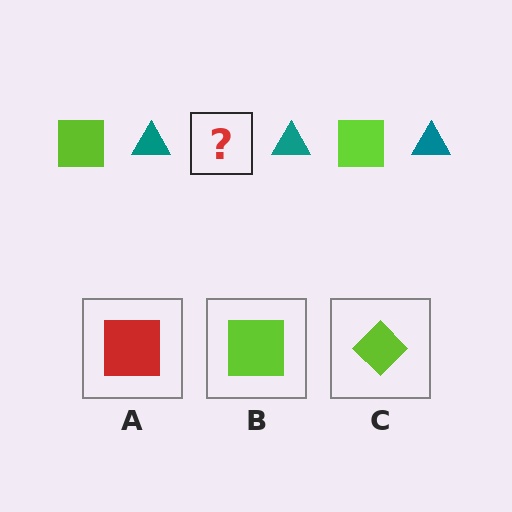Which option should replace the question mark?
Option B.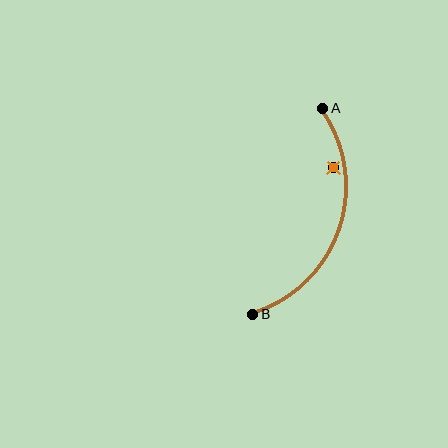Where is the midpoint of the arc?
The arc midpoint is the point on the curve farthest from the straight line joining A and B. It sits to the right of that line.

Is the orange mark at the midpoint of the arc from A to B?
No — the orange mark does not lie on the arc at all. It sits slightly inside the curve.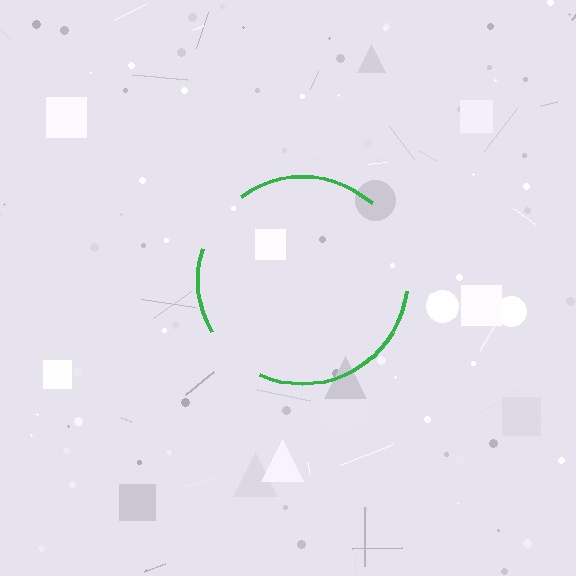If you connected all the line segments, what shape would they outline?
They would outline a circle.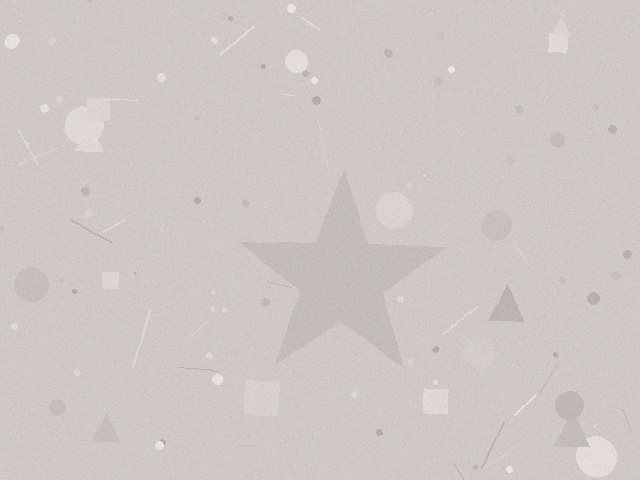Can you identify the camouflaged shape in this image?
The camouflaged shape is a star.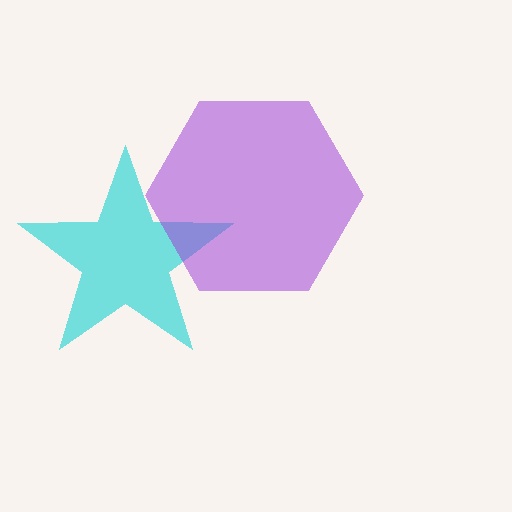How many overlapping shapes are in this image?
There are 2 overlapping shapes in the image.